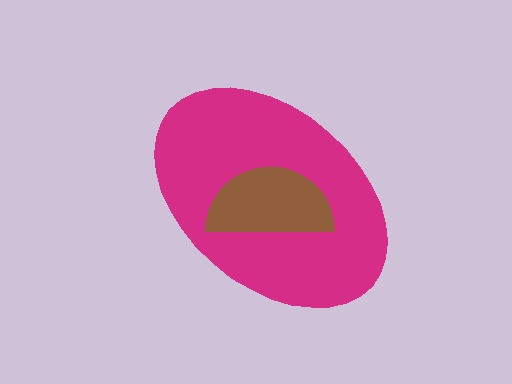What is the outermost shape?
The magenta ellipse.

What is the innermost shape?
The brown semicircle.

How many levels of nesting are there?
2.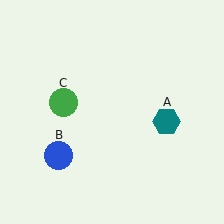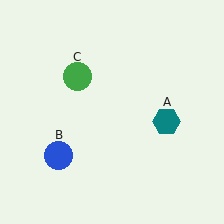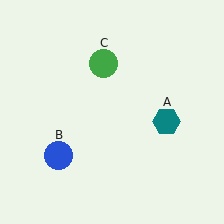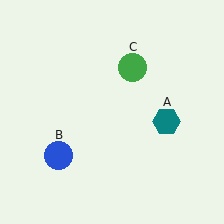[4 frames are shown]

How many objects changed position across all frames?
1 object changed position: green circle (object C).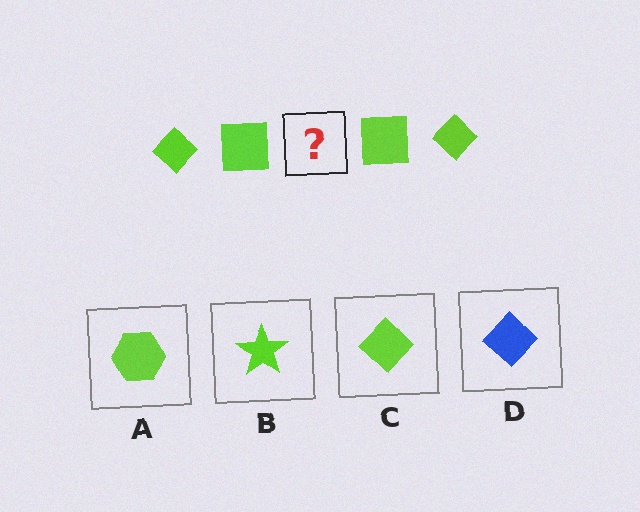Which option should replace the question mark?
Option C.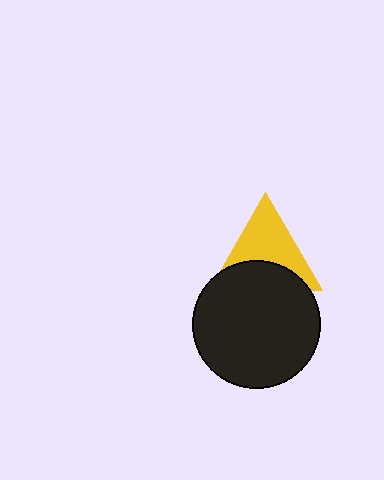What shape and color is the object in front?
The object in front is a black circle.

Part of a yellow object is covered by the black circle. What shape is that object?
It is a triangle.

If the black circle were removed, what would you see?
You would see the complete yellow triangle.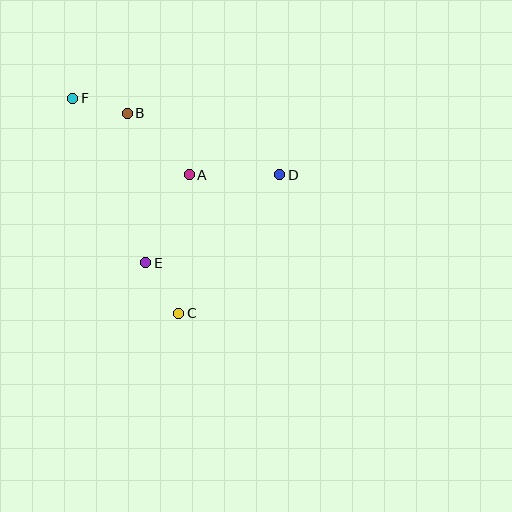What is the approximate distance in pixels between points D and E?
The distance between D and E is approximately 160 pixels.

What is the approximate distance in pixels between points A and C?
The distance between A and C is approximately 139 pixels.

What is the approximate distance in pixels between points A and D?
The distance between A and D is approximately 91 pixels.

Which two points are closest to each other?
Points B and F are closest to each other.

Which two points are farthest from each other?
Points C and F are farthest from each other.